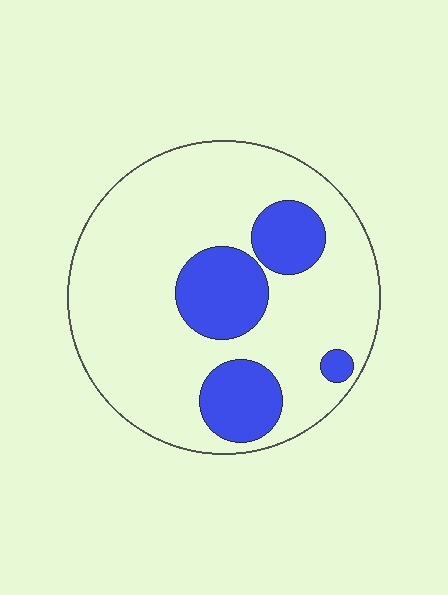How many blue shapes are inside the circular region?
4.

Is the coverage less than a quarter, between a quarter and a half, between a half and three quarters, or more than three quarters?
Less than a quarter.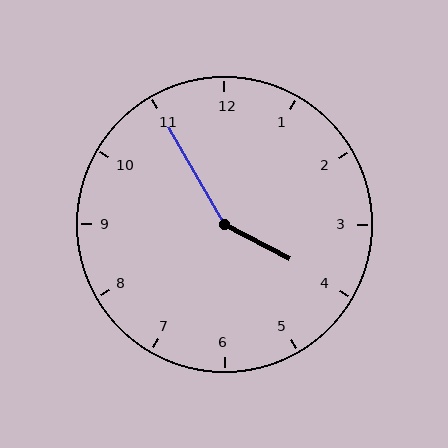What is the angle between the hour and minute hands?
Approximately 148 degrees.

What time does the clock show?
3:55.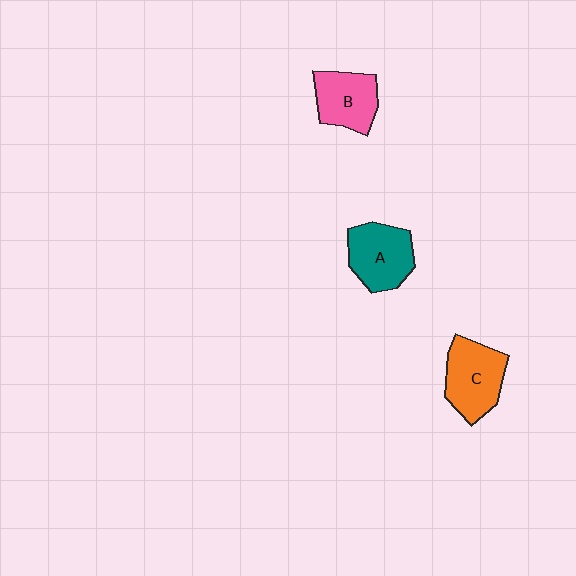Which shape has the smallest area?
Shape B (pink).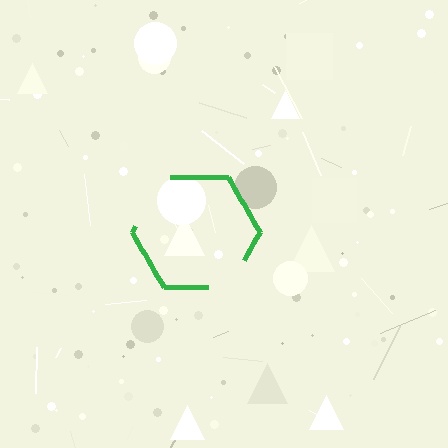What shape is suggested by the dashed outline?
The dashed outline suggests a hexagon.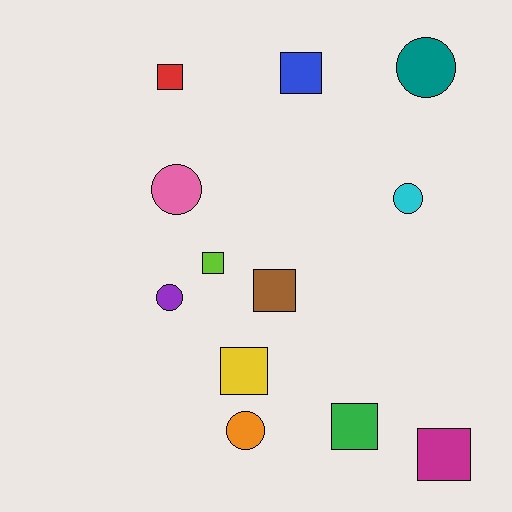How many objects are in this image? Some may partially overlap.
There are 12 objects.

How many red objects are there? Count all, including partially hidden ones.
There is 1 red object.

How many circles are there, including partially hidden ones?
There are 5 circles.